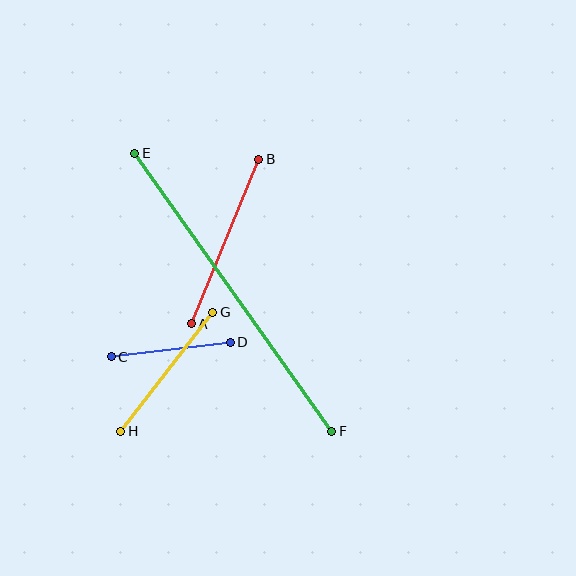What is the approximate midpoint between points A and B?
The midpoint is at approximately (225, 242) pixels.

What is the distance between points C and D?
The distance is approximately 120 pixels.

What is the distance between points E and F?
The distance is approximately 341 pixels.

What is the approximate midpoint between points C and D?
The midpoint is at approximately (171, 350) pixels.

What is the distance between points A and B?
The distance is approximately 178 pixels.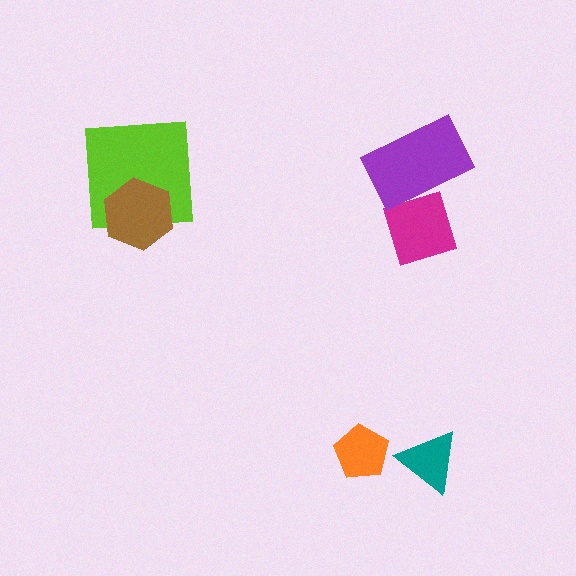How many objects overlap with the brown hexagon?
1 object overlaps with the brown hexagon.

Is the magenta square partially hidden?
Yes, it is partially covered by another shape.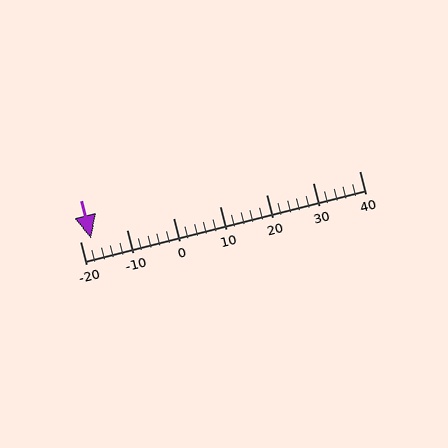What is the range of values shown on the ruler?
The ruler shows values from -20 to 40.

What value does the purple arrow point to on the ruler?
The purple arrow points to approximately -18.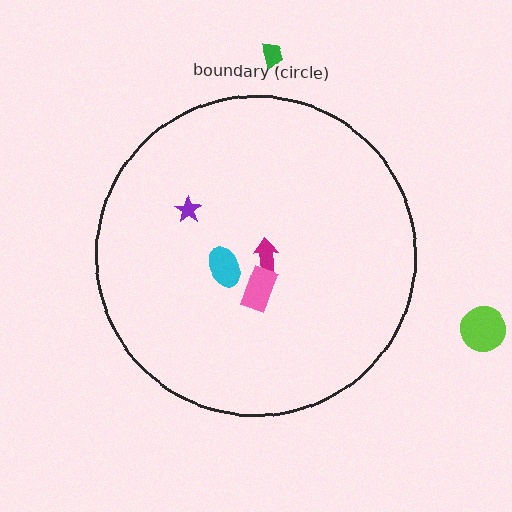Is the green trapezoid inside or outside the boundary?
Outside.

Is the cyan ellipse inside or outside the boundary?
Inside.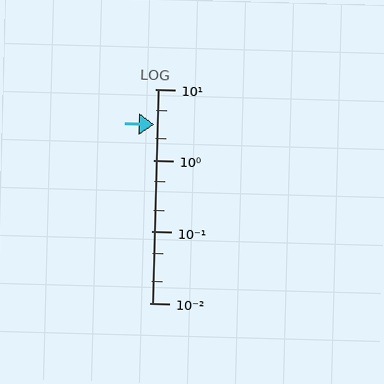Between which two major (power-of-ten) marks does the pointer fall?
The pointer is between 1 and 10.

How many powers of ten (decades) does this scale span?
The scale spans 3 decades, from 0.01 to 10.